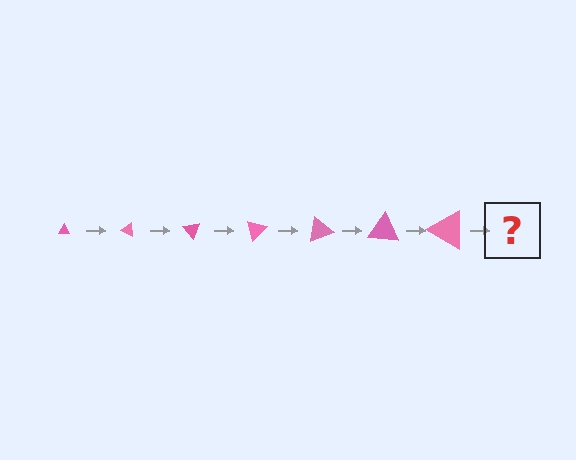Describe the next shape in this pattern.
It should be a triangle, larger than the previous one and rotated 175 degrees from the start.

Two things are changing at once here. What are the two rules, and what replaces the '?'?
The two rules are that the triangle grows larger each step and it rotates 25 degrees each step. The '?' should be a triangle, larger than the previous one and rotated 175 degrees from the start.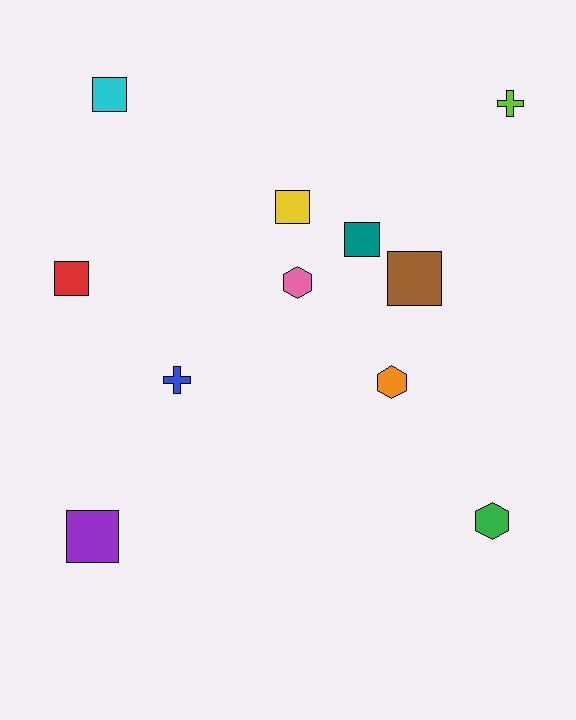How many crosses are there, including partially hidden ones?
There are 2 crosses.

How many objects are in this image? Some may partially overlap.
There are 11 objects.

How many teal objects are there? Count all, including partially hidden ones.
There is 1 teal object.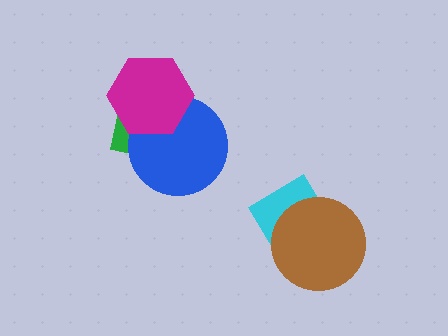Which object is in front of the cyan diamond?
The brown circle is in front of the cyan diamond.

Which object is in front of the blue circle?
The magenta hexagon is in front of the blue circle.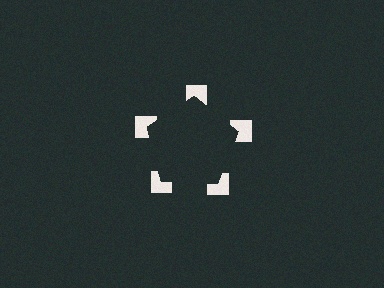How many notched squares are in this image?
There are 5 — one at each vertex of the illusory pentagon.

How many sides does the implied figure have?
5 sides.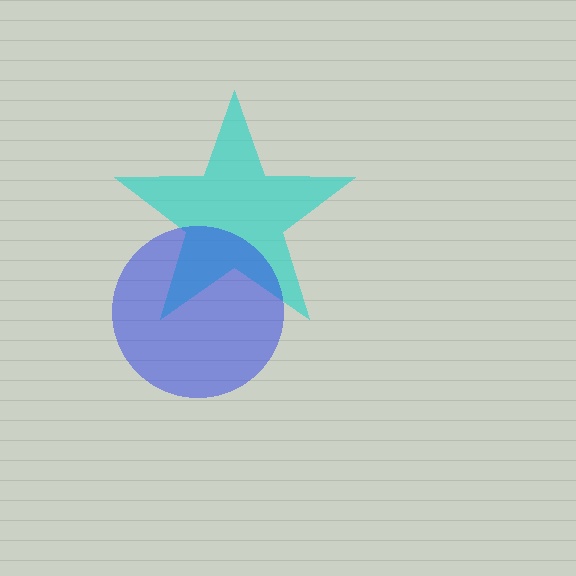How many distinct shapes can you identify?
There are 2 distinct shapes: a cyan star, a blue circle.